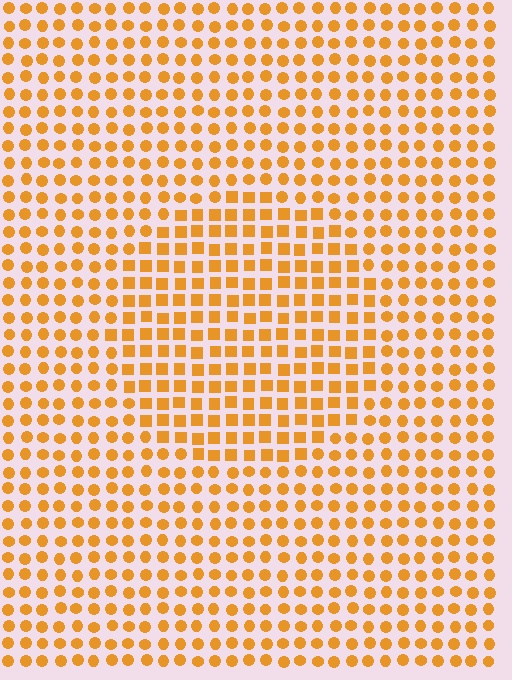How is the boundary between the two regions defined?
The boundary is defined by a change in element shape: squares inside vs. circles outside. All elements share the same color and spacing.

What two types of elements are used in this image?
The image uses squares inside the circle region and circles outside it.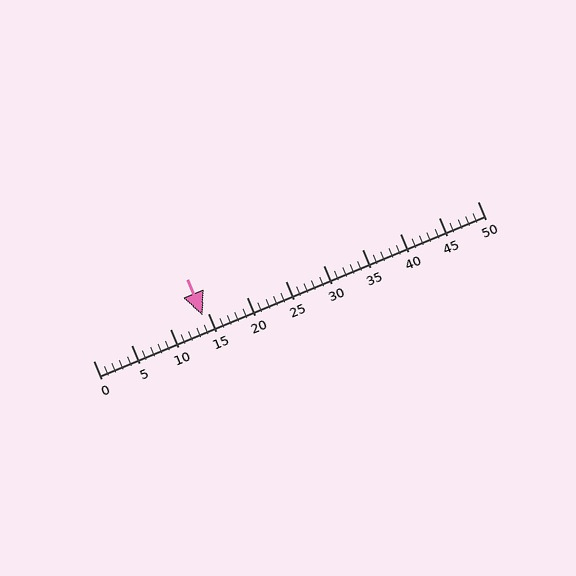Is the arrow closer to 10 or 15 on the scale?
The arrow is closer to 15.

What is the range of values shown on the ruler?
The ruler shows values from 0 to 50.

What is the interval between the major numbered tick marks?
The major tick marks are spaced 5 units apart.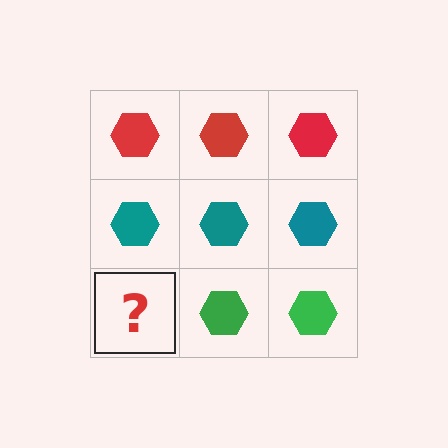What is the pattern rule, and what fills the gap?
The rule is that each row has a consistent color. The gap should be filled with a green hexagon.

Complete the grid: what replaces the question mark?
The question mark should be replaced with a green hexagon.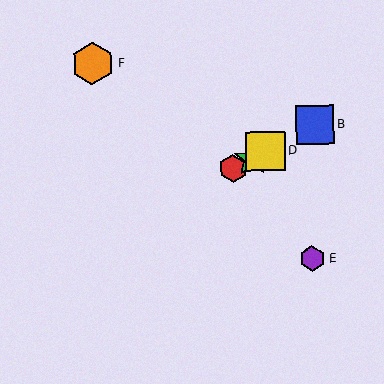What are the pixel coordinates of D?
Object D is at (266, 151).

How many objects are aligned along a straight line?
4 objects (A, B, C, D) are aligned along a straight line.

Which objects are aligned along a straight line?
Objects A, B, C, D are aligned along a straight line.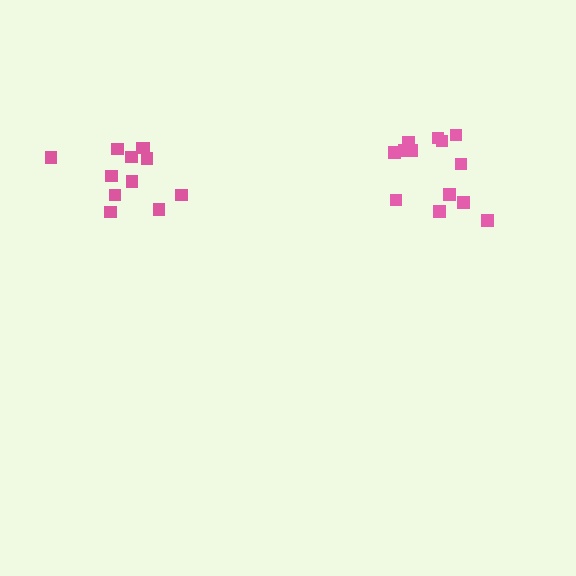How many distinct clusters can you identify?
There are 2 distinct clusters.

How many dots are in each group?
Group 1: 12 dots, Group 2: 13 dots (25 total).